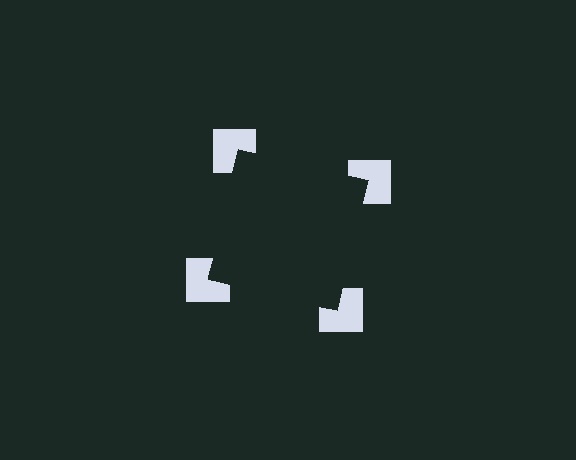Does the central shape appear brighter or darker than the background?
It typically appears slightly darker than the background, even though no actual brightness change is drawn.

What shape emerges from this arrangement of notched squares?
An illusory square — its edges are inferred from the aligned wedge cuts in the notched squares, not physically drawn.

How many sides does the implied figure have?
4 sides.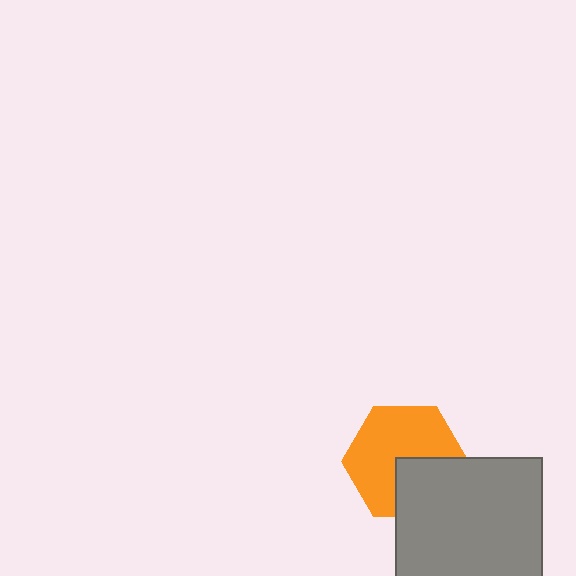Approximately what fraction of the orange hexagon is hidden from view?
Roughly 33% of the orange hexagon is hidden behind the gray rectangle.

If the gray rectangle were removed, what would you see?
You would see the complete orange hexagon.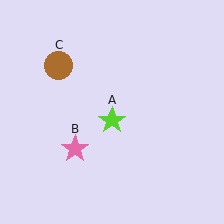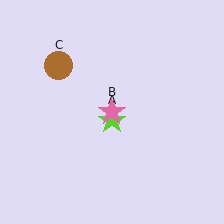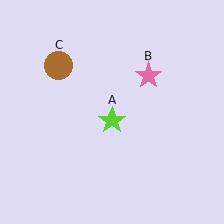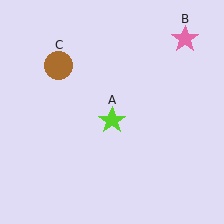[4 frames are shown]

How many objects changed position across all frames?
1 object changed position: pink star (object B).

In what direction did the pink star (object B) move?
The pink star (object B) moved up and to the right.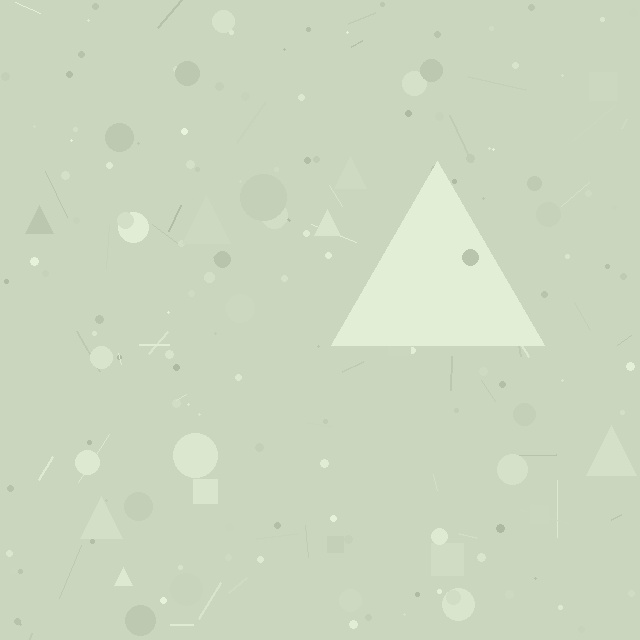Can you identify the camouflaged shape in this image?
The camouflaged shape is a triangle.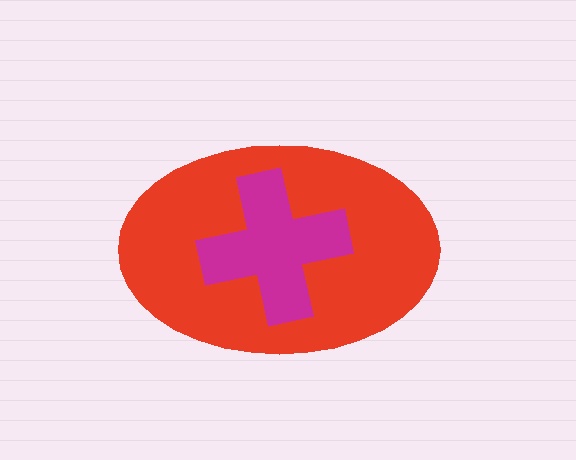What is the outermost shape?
The red ellipse.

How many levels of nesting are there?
2.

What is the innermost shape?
The magenta cross.